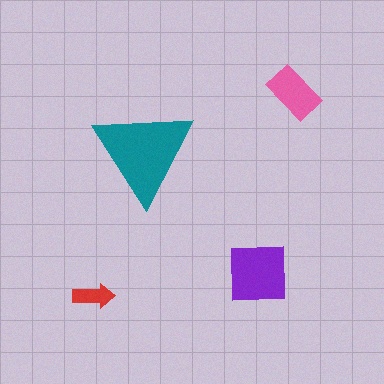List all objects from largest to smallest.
The teal triangle, the purple square, the pink rectangle, the red arrow.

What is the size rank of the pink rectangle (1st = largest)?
3rd.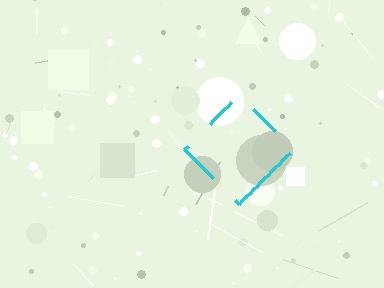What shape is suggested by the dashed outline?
The dashed outline suggests a diamond.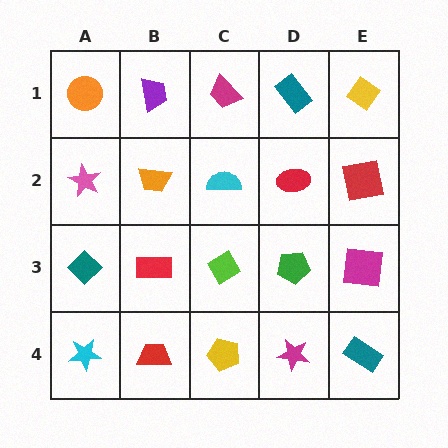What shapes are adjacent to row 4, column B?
A red rectangle (row 3, column B), a cyan star (row 4, column A), a yellow pentagon (row 4, column C).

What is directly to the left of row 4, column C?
A red trapezoid.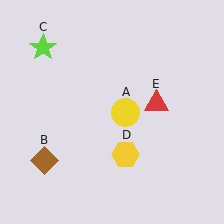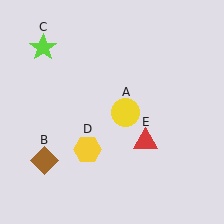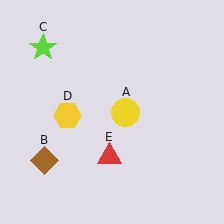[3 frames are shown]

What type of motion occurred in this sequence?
The yellow hexagon (object D), red triangle (object E) rotated clockwise around the center of the scene.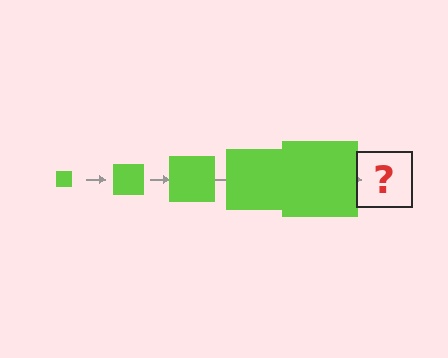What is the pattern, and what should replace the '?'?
The pattern is that the square gets progressively larger each step. The '?' should be a lime square, larger than the previous one.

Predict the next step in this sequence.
The next step is a lime square, larger than the previous one.